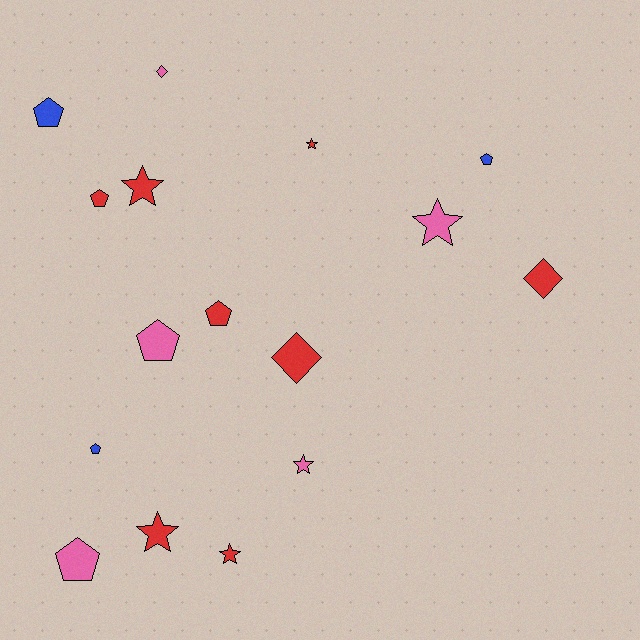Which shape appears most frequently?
Pentagon, with 7 objects.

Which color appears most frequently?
Red, with 8 objects.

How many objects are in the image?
There are 16 objects.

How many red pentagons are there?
There are 2 red pentagons.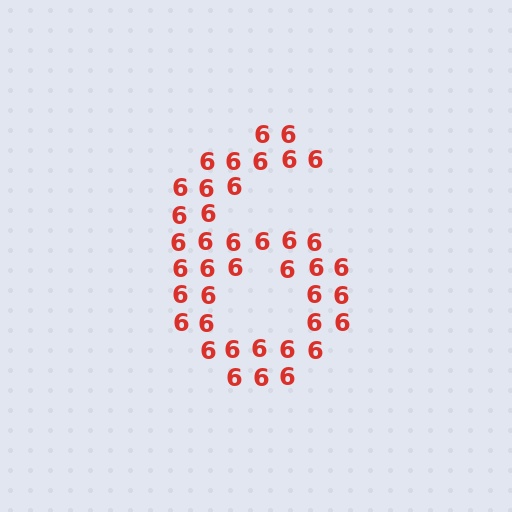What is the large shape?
The large shape is the digit 6.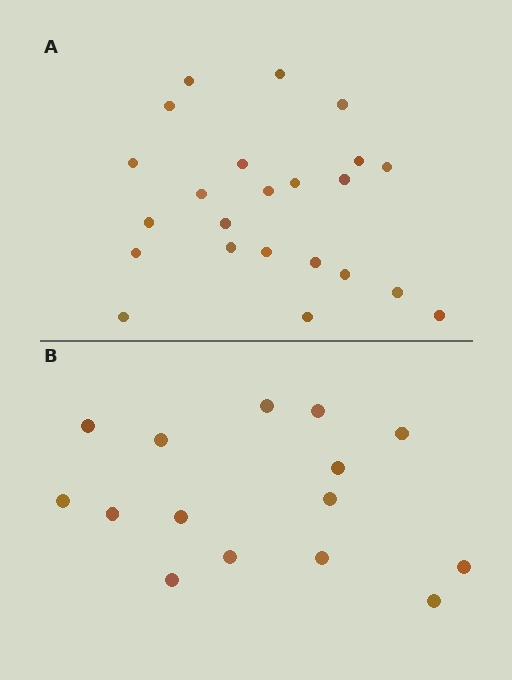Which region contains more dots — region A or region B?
Region A (the top region) has more dots.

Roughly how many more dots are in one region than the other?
Region A has roughly 8 or so more dots than region B.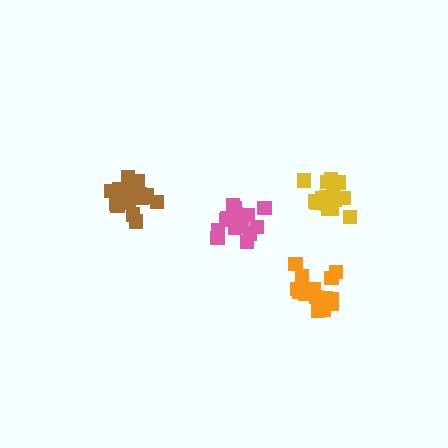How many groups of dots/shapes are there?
There are 4 groups.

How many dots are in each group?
Group 1: 17 dots, Group 2: 21 dots, Group 3: 18 dots, Group 4: 16 dots (72 total).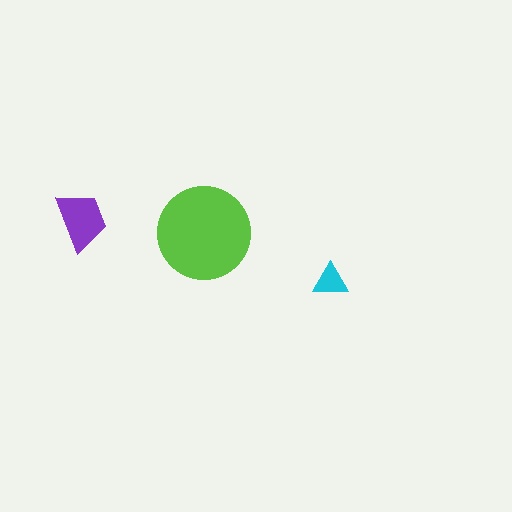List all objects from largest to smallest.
The lime circle, the purple trapezoid, the cyan triangle.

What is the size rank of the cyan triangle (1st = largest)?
3rd.